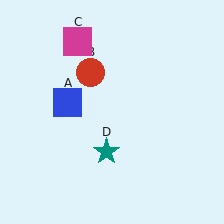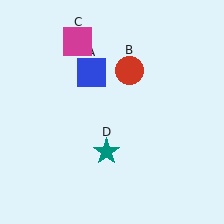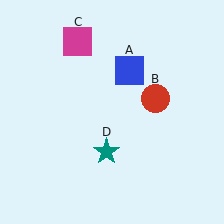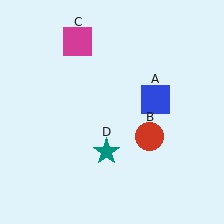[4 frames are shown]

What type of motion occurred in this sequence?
The blue square (object A), red circle (object B) rotated clockwise around the center of the scene.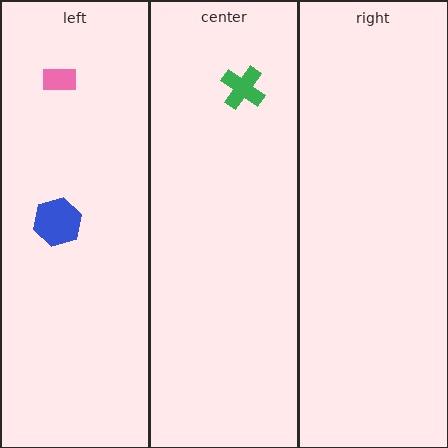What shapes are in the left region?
The blue hexagon, the pink rectangle.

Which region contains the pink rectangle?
The left region.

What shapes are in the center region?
The green cross.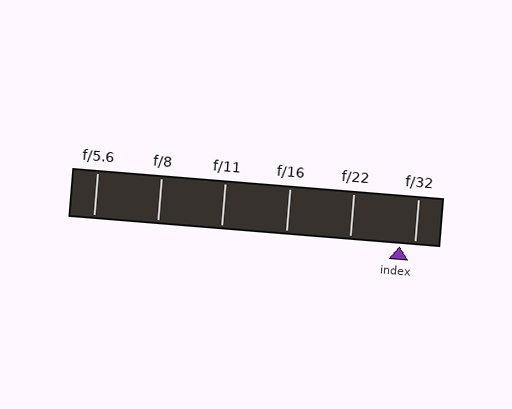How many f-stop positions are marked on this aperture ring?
There are 6 f-stop positions marked.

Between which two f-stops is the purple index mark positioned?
The index mark is between f/22 and f/32.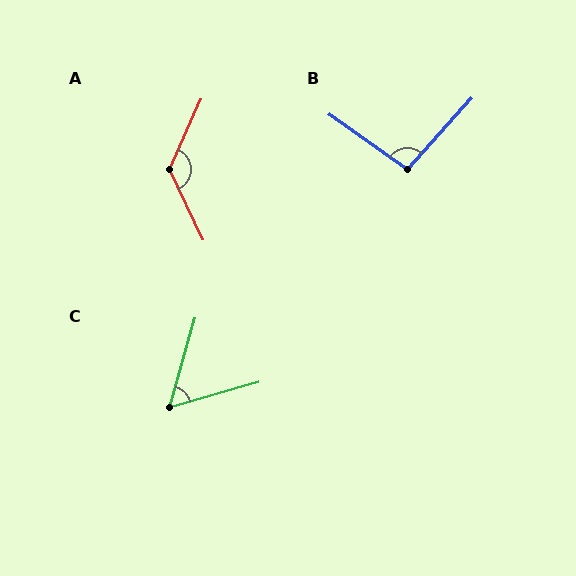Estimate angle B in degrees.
Approximately 96 degrees.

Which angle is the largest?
A, at approximately 131 degrees.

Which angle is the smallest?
C, at approximately 58 degrees.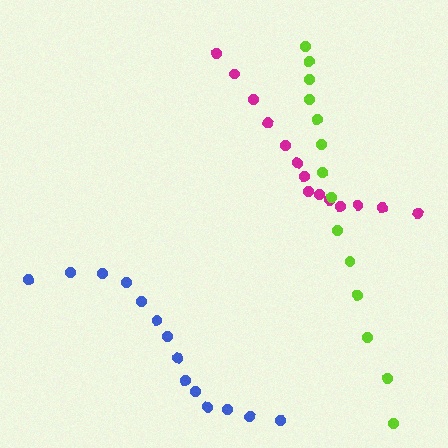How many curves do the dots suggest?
There are 3 distinct paths.